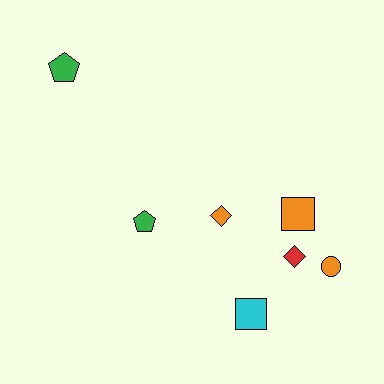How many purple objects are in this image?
There are no purple objects.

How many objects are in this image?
There are 7 objects.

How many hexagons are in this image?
There are no hexagons.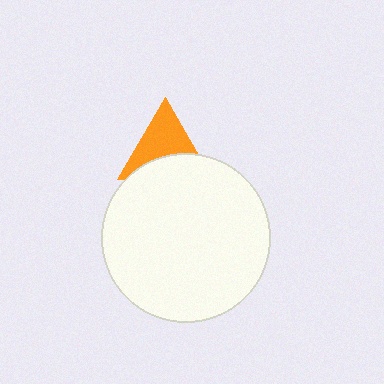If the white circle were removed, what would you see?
You would see the complete orange triangle.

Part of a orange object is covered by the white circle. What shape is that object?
It is a triangle.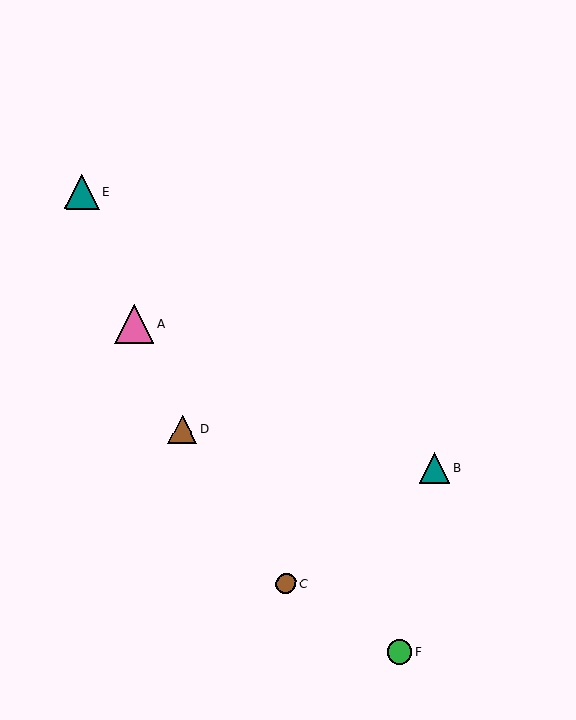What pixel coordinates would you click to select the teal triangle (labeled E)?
Click at (82, 192) to select the teal triangle E.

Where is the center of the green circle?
The center of the green circle is at (399, 652).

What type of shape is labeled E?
Shape E is a teal triangle.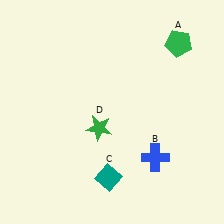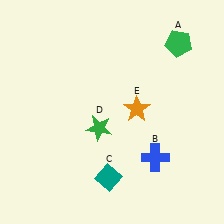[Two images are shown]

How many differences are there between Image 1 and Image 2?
There is 1 difference between the two images.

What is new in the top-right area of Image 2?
An orange star (E) was added in the top-right area of Image 2.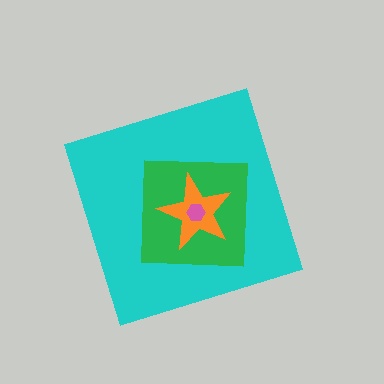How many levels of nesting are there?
4.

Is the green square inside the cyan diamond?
Yes.